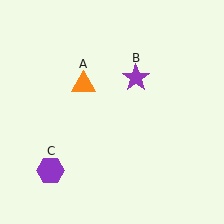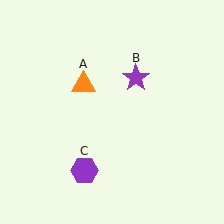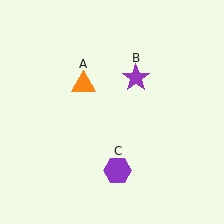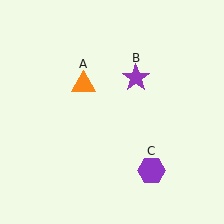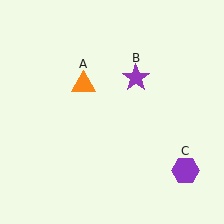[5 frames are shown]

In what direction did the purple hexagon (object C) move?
The purple hexagon (object C) moved right.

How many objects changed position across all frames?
1 object changed position: purple hexagon (object C).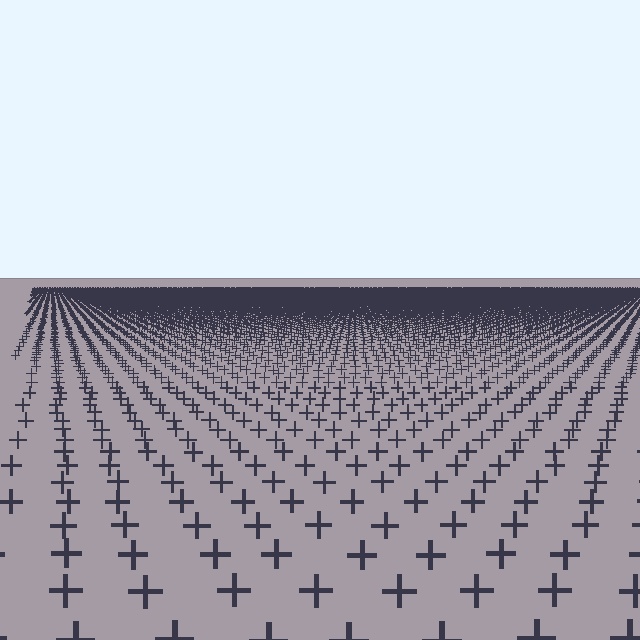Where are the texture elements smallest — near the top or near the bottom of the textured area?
Near the top.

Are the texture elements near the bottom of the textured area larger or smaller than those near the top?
Larger. Near the bottom, elements are closer to the viewer and appear at a bigger on-screen size.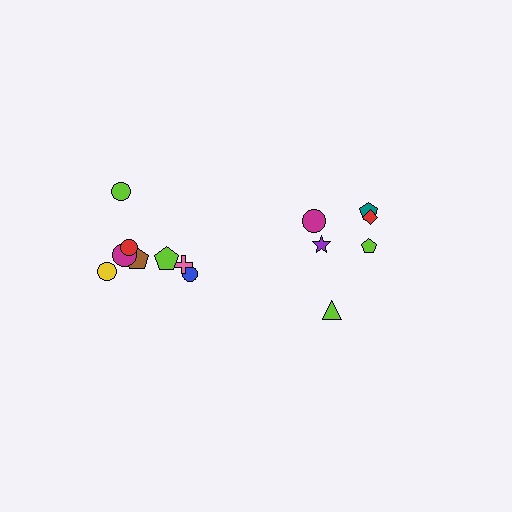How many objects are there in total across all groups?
There are 14 objects.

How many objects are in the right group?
There are 6 objects.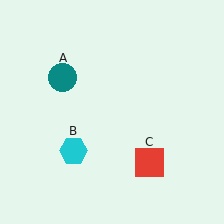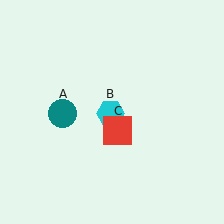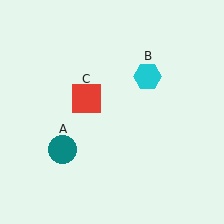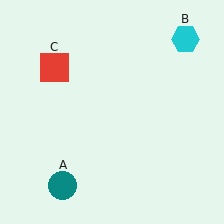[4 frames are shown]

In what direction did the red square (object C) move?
The red square (object C) moved up and to the left.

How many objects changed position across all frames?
3 objects changed position: teal circle (object A), cyan hexagon (object B), red square (object C).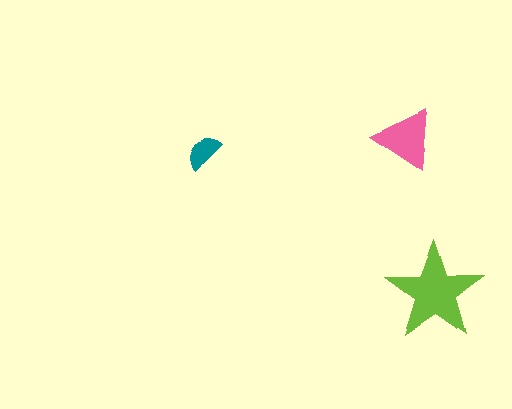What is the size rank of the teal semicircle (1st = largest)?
3rd.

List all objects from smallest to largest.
The teal semicircle, the pink triangle, the lime star.